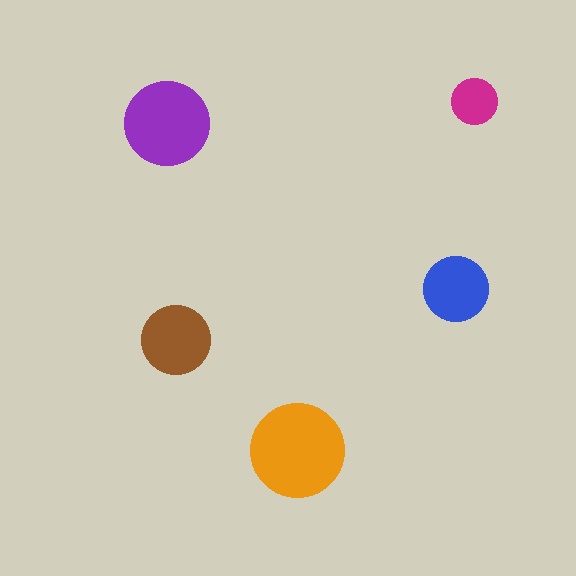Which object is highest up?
The magenta circle is topmost.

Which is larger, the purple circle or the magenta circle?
The purple one.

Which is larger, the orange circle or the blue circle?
The orange one.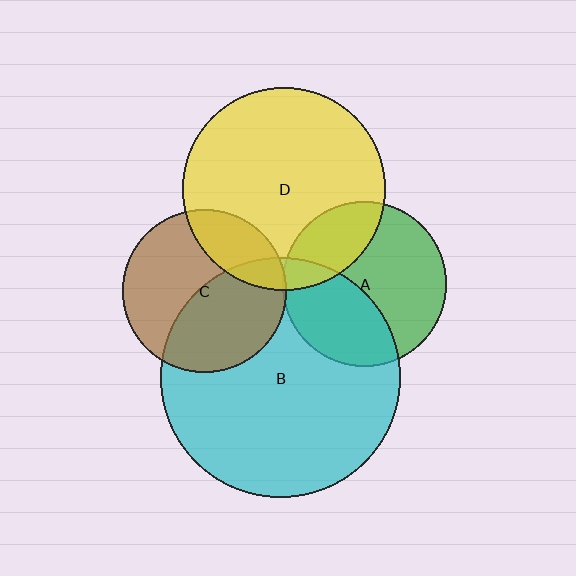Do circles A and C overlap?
Yes.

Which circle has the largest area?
Circle B (cyan).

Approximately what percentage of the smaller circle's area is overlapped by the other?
Approximately 5%.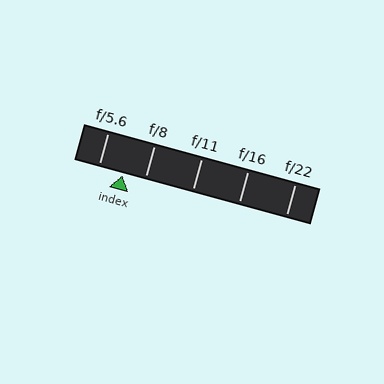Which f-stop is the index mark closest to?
The index mark is closest to f/8.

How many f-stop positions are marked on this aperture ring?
There are 5 f-stop positions marked.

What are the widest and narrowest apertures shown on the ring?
The widest aperture shown is f/5.6 and the narrowest is f/22.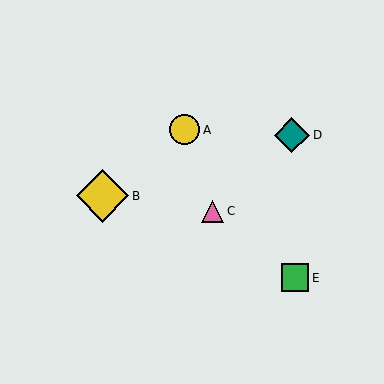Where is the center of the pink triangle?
The center of the pink triangle is at (213, 211).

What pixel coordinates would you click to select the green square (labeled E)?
Click at (295, 278) to select the green square E.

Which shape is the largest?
The yellow diamond (labeled B) is the largest.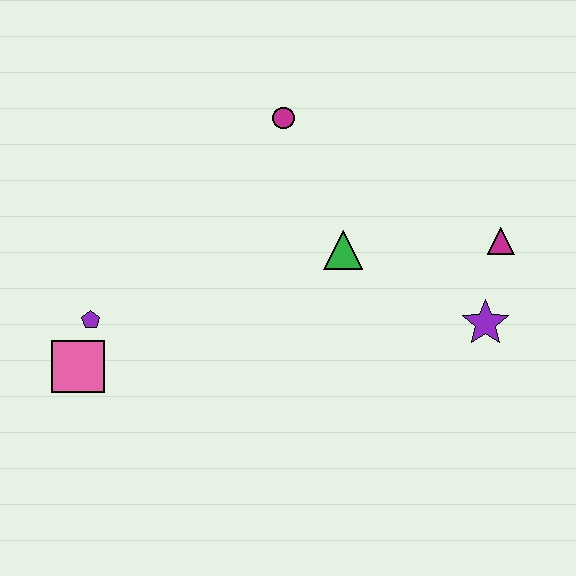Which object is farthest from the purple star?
The pink square is farthest from the purple star.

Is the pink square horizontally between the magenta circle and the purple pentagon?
No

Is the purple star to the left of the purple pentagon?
No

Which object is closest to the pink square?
The purple pentagon is closest to the pink square.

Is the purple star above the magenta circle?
No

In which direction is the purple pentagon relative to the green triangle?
The purple pentagon is to the left of the green triangle.